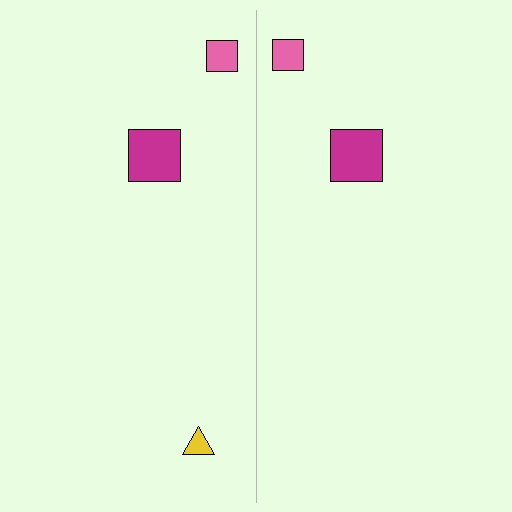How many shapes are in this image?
There are 5 shapes in this image.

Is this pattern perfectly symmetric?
No, the pattern is not perfectly symmetric. A yellow triangle is missing from the right side.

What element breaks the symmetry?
A yellow triangle is missing from the right side.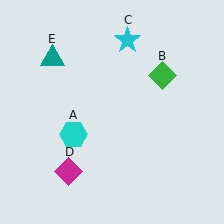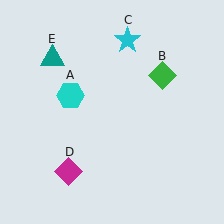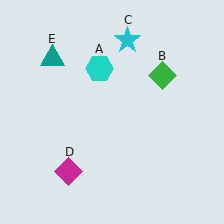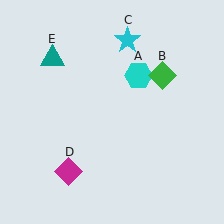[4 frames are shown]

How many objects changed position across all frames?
1 object changed position: cyan hexagon (object A).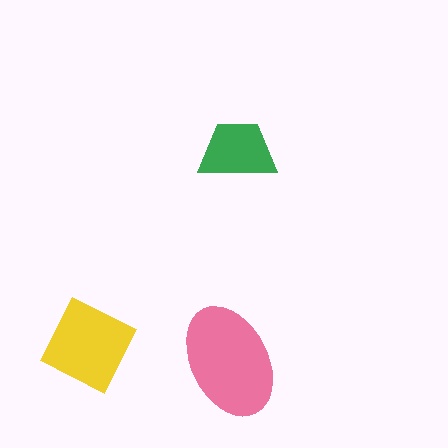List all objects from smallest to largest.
The green trapezoid, the yellow diamond, the pink ellipse.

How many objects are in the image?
There are 3 objects in the image.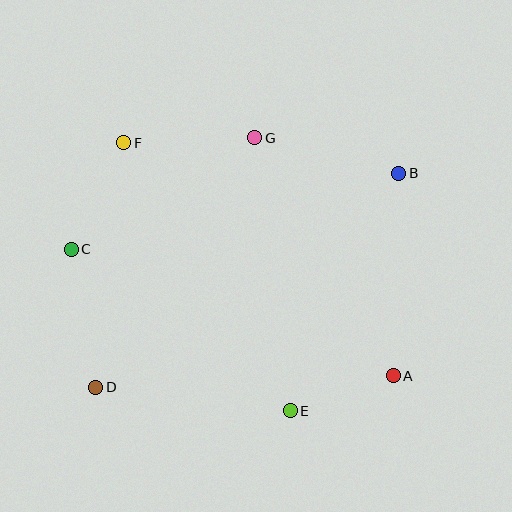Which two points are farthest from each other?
Points B and D are farthest from each other.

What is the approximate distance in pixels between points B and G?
The distance between B and G is approximately 148 pixels.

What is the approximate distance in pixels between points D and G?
The distance between D and G is approximately 296 pixels.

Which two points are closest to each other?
Points A and E are closest to each other.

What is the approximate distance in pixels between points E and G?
The distance between E and G is approximately 275 pixels.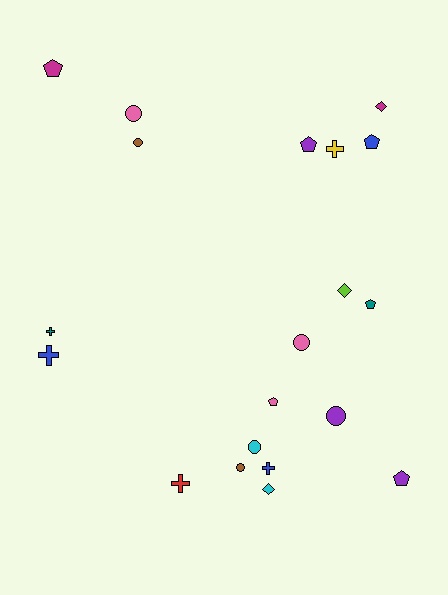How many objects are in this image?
There are 20 objects.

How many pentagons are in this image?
There are 6 pentagons.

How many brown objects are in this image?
There are 2 brown objects.